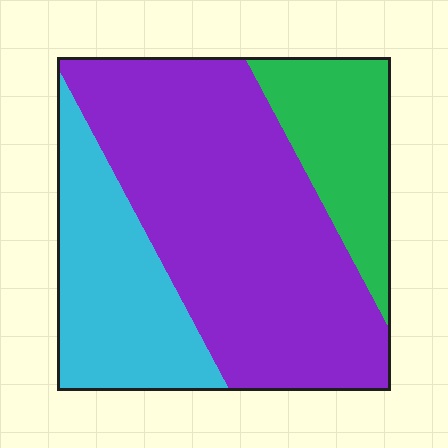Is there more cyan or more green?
Cyan.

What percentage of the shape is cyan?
Cyan covers roughly 25% of the shape.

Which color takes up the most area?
Purple, at roughly 55%.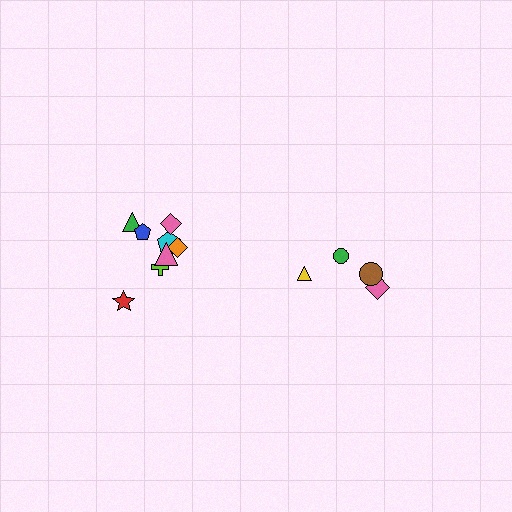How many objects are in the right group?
There are 4 objects.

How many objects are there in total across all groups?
There are 12 objects.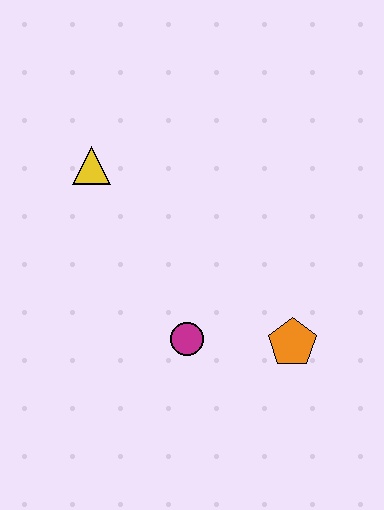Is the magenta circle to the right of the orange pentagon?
No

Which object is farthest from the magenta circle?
The yellow triangle is farthest from the magenta circle.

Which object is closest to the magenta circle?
The orange pentagon is closest to the magenta circle.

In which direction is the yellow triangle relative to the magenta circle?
The yellow triangle is above the magenta circle.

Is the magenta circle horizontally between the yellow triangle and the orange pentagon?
Yes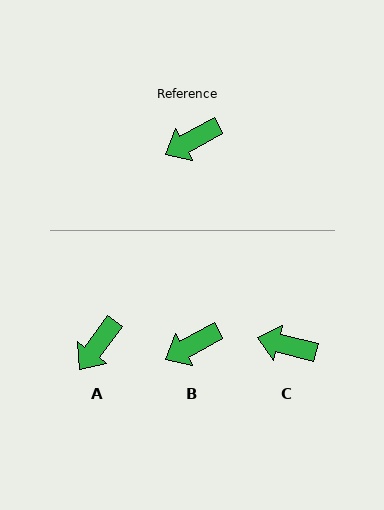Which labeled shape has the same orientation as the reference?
B.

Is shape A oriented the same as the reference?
No, it is off by about 25 degrees.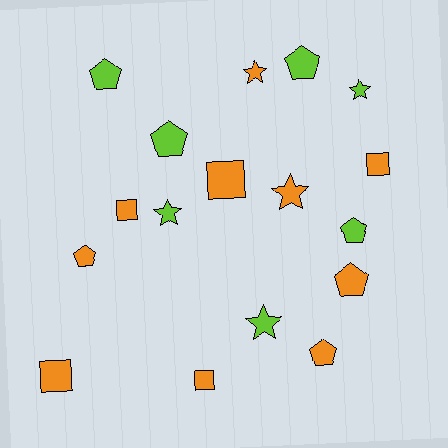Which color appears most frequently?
Orange, with 10 objects.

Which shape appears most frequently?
Pentagon, with 7 objects.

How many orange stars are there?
There are 2 orange stars.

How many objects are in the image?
There are 17 objects.